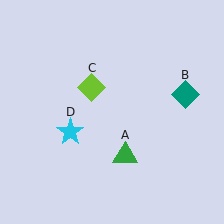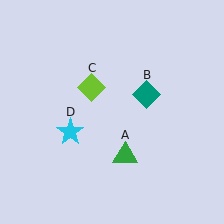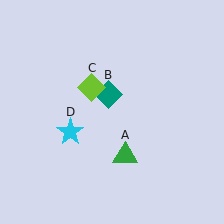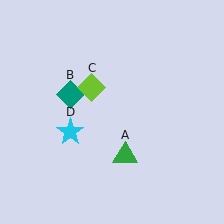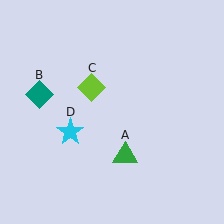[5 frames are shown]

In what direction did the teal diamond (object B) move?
The teal diamond (object B) moved left.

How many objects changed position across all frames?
1 object changed position: teal diamond (object B).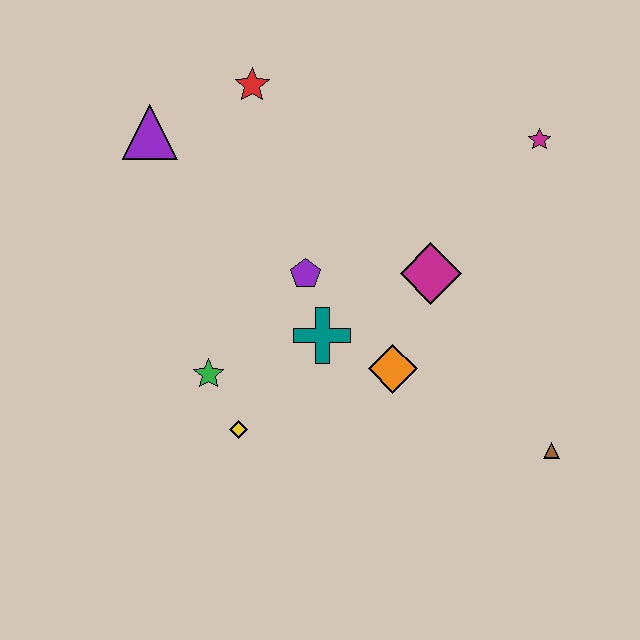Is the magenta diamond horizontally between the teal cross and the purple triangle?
No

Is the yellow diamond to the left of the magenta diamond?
Yes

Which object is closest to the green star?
The yellow diamond is closest to the green star.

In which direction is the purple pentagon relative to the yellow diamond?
The purple pentagon is above the yellow diamond.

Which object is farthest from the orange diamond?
The purple triangle is farthest from the orange diamond.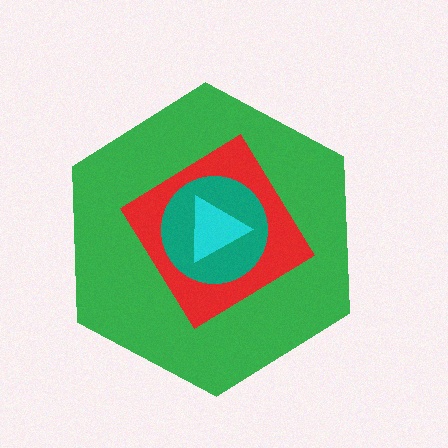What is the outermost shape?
The green hexagon.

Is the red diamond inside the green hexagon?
Yes.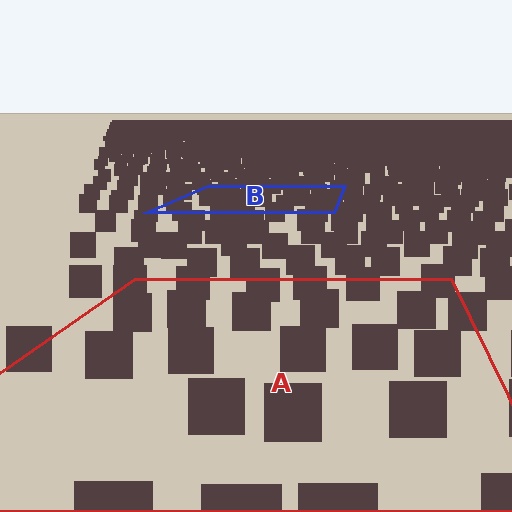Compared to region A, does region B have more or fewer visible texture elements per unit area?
Region B has more texture elements per unit area — they are packed more densely because it is farther away.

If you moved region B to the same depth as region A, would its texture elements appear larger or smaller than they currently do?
They would appear larger. At a closer depth, the same texture elements are projected at a bigger on-screen size.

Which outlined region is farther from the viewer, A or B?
Region B is farther from the viewer — the texture elements inside it appear smaller and more densely packed.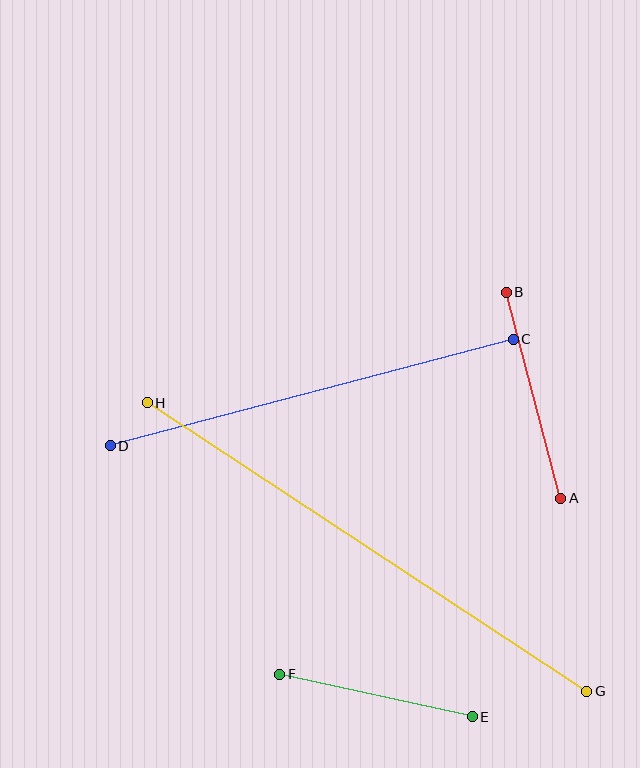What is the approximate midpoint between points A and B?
The midpoint is at approximately (533, 395) pixels.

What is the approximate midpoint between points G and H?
The midpoint is at approximately (367, 547) pixels.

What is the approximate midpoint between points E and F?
The midpoint is at approximately (376, 695) pixels.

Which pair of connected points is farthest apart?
Points G and H are farthest apart.